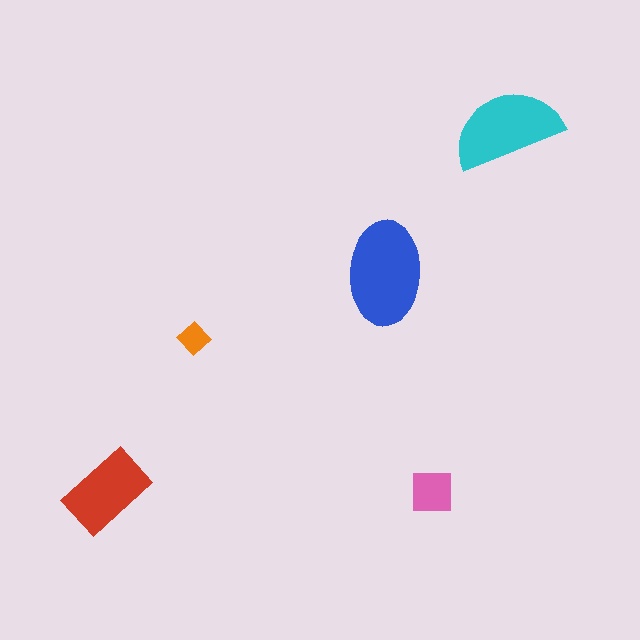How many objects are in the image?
There are 5 objects in the image.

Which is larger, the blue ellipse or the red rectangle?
The blue ellipse.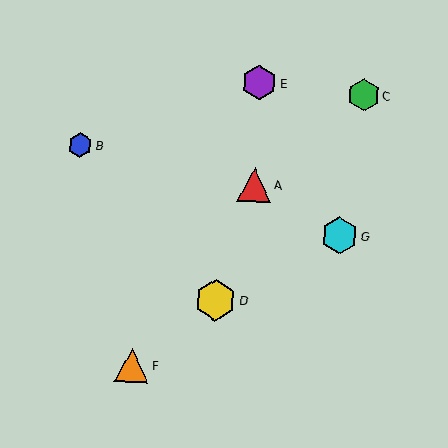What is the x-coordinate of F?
Object F is at x≈132.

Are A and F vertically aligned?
No, A is at x≈254 and F is at x≈132.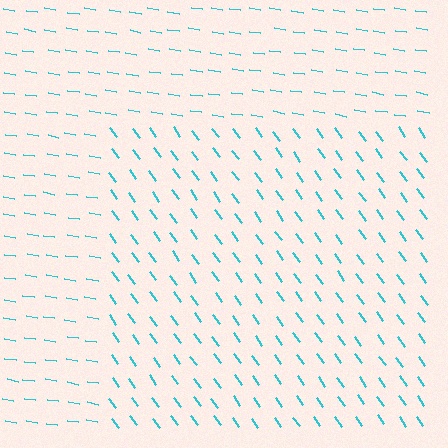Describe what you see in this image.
The image is filled with small cyan line segments. A rectangle region in the image has lines oriented differently from the surrounding lines, creating a visible texture boundary.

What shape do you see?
I see a rectangle.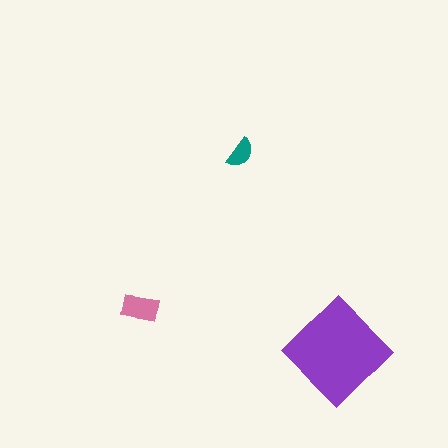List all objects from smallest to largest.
The teal semicircle, the pink rectangle, the purple diamond.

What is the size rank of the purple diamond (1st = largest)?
1st.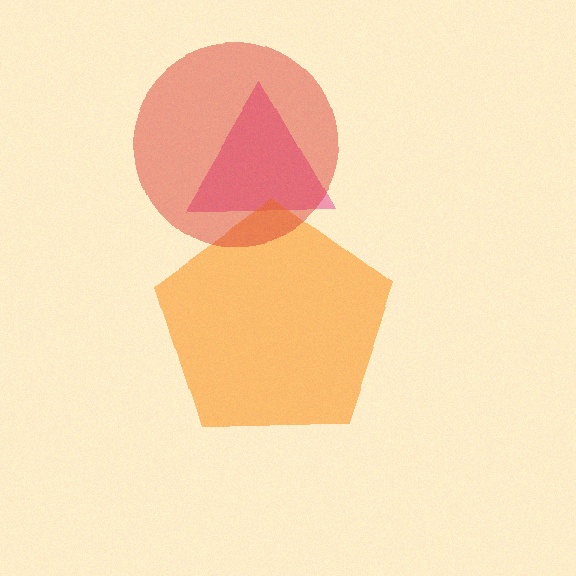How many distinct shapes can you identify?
There are 3 distinct shapes: a pink triangle, an orange pentagon, a red circle.